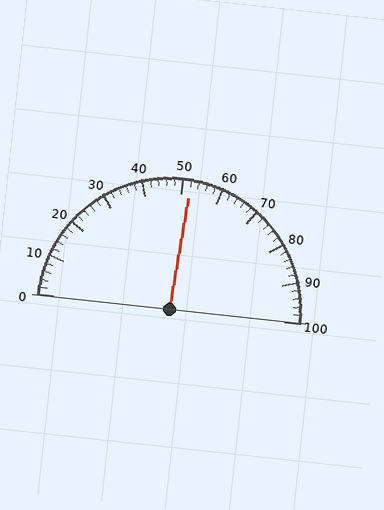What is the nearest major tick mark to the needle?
The nearest major tick mark is 50.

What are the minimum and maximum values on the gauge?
The gauge ranges from 0 to 100.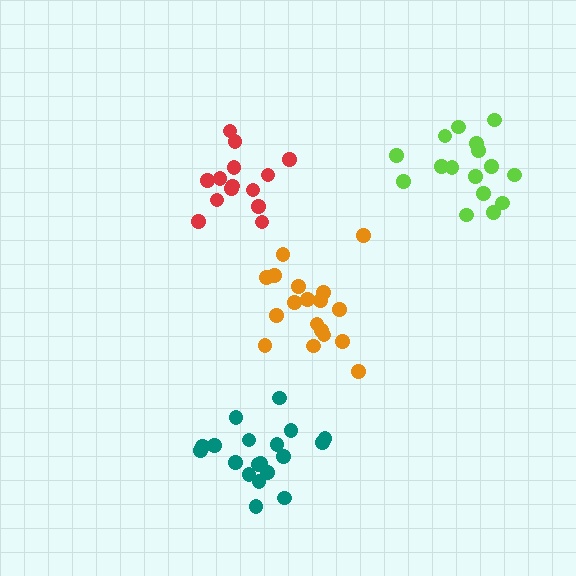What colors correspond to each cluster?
The clusters are colored: teal, red, lime, orange.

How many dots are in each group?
Group 1: 19 dots, Group 2: 14 dots, Group 3: 16 dots, Group 4: 18 dots (67 total).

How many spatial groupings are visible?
There are 4 spatial groupings.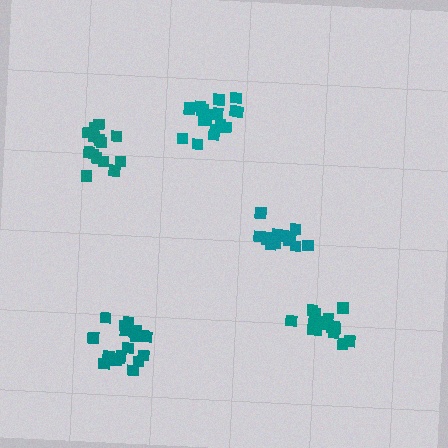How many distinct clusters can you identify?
There are 5 distinct clusters.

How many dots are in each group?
Group 1: 15 dots, Group 2: 19 dots, Group 3: 17 dots, Group 4: 18 dots, Group 5: 15 dots (84 total).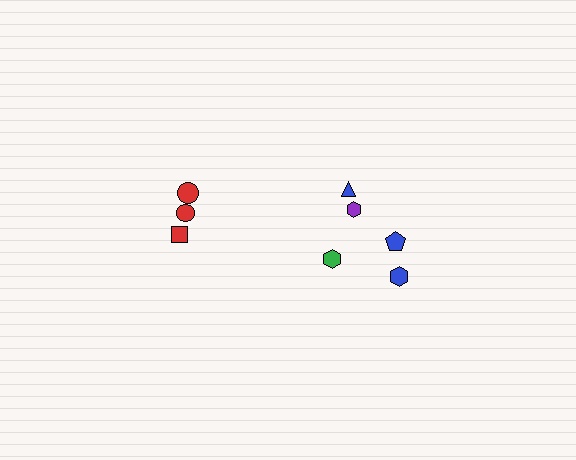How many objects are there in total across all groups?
There are 8 objects.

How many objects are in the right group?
There are 5 objects.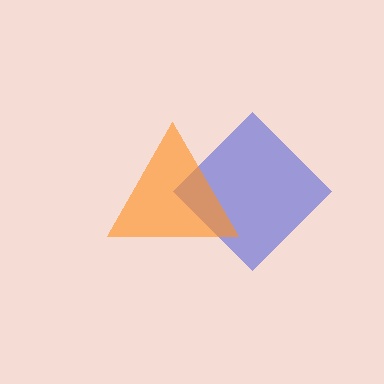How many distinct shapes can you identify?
There are 2 distinct shapes: a blue diamond, an orange triangle.